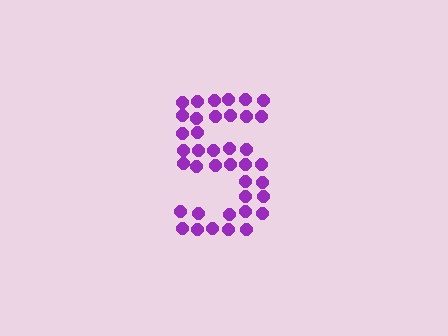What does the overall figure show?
The overall figure shows the digit 5.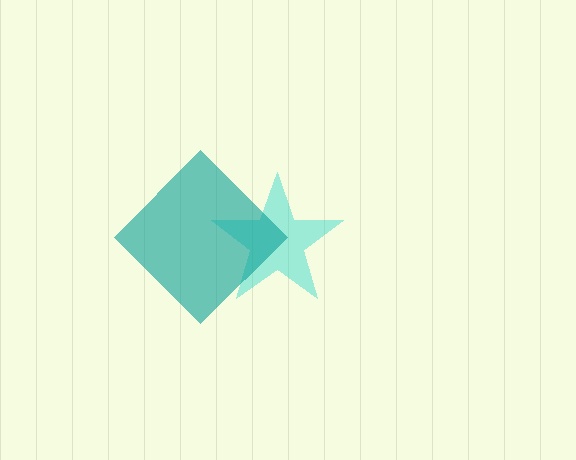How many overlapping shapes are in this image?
There are 2 overlapping shapes in the image.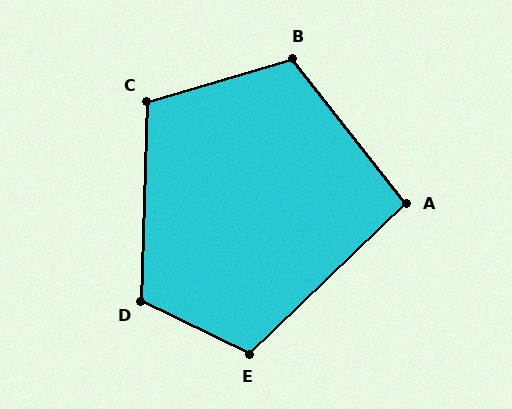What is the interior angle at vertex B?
Approximately 112 degrees (obtuse).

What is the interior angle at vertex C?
Approximately 108 degrees (obtuse).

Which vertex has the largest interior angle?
D, at approximately 115 degrees.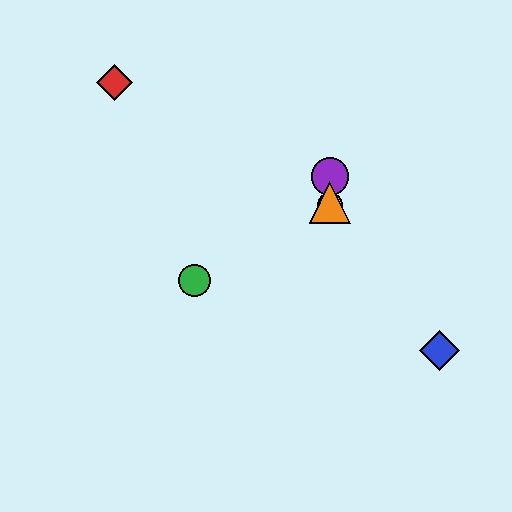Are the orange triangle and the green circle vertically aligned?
No, the orange triangle is at x≈330 and the green circle is at x≈195.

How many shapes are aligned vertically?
3 shapes (the yellow circle, the purple circle, the orange triangle) are aligned vertically.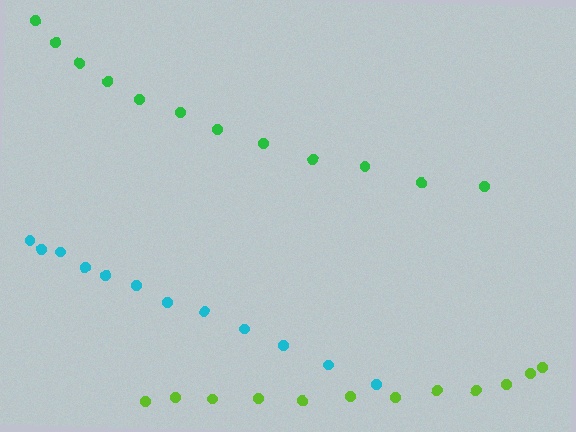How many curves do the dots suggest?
There are 3 distinct paths.